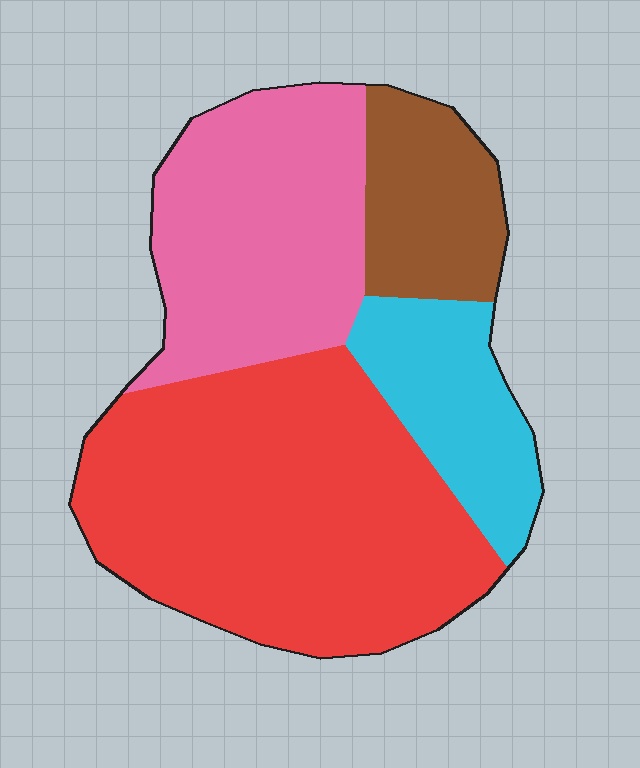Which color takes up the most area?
Red, at roughly 45%.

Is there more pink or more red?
Red.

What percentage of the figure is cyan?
Cyan covers 14% of the figure.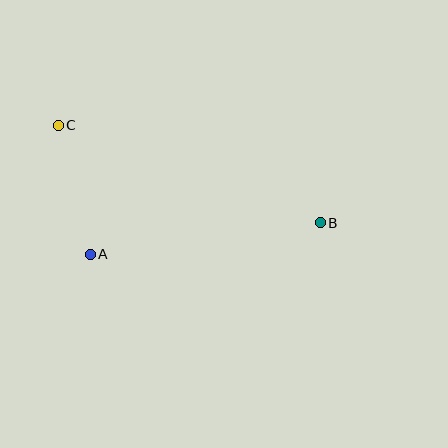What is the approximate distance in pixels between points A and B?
The distance between A and B is approximately 233 pixels.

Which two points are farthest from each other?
Points B and C are farthest from each other.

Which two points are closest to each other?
Points A and C are closest to each other.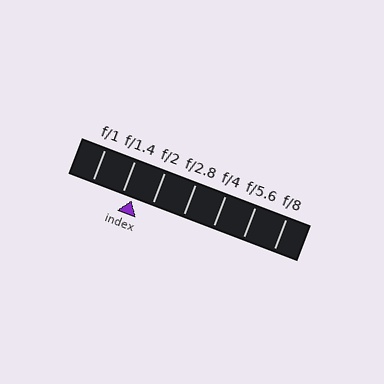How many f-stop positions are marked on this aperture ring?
There are 7 f-stop positions marked.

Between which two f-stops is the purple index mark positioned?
The index mark is between f/1.4 and f/2.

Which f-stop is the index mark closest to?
The index mark is closest to f/1.4.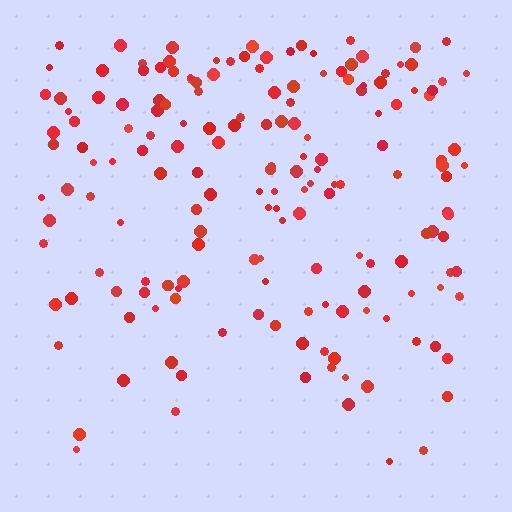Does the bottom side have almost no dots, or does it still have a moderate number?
Still a moderate number, just noticeably fewer than the top.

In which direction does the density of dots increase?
From bottom to top, with the top side densest.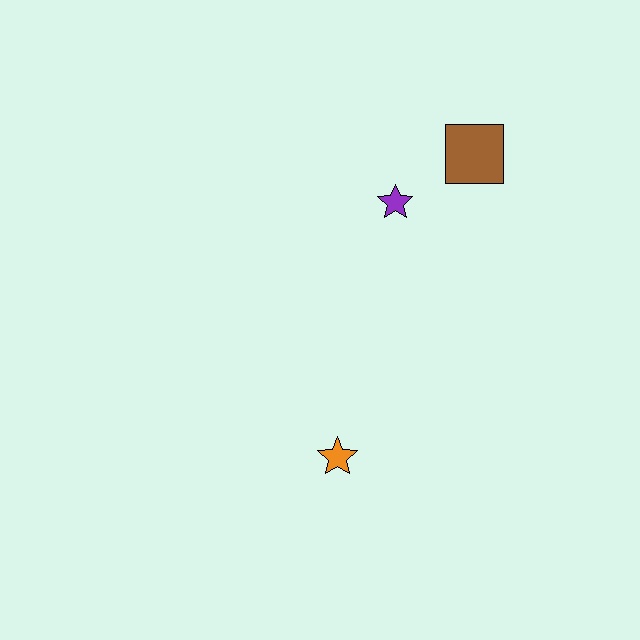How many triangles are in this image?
There are no triangles.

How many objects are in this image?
There are 3 objects.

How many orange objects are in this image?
There is 1 orange object.